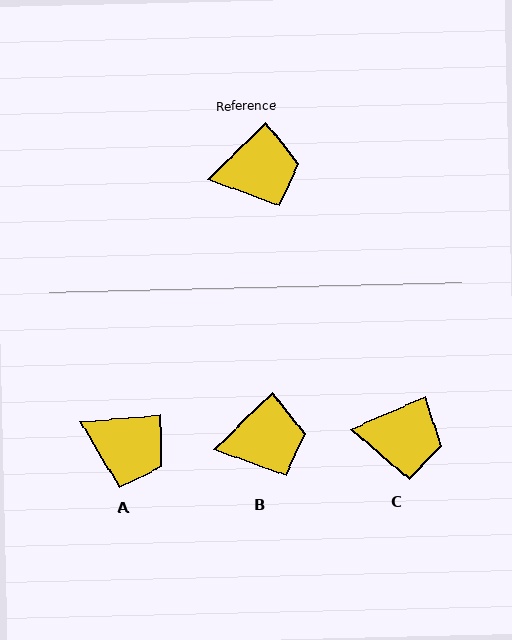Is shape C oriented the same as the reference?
No, it is off by about 20 degrees.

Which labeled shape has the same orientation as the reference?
B.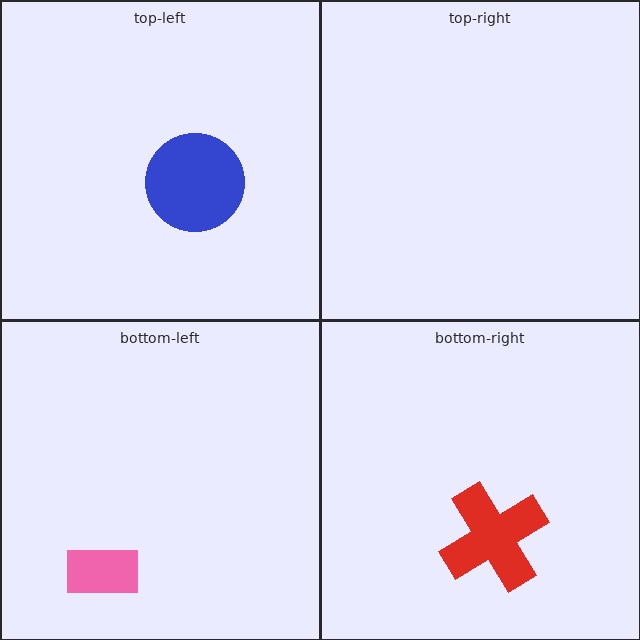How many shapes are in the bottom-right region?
1.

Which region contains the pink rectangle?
The bottom-left region.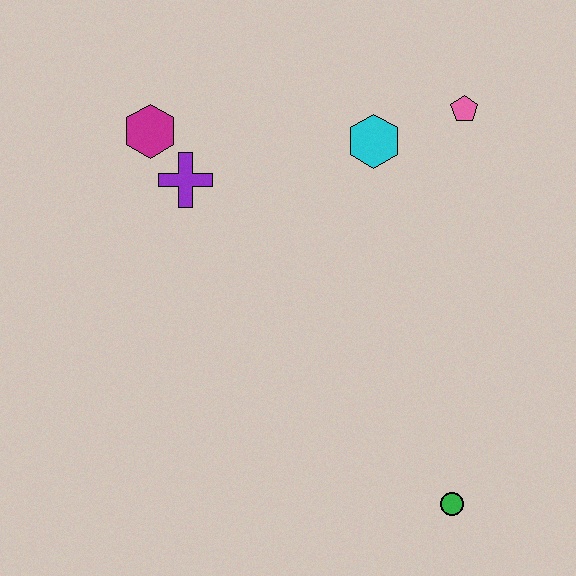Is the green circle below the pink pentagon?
Yes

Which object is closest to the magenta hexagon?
The purple cross is closest to the magenta hexagon.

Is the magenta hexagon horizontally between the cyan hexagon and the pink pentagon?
No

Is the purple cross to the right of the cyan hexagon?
No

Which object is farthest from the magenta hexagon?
The green circle is farthest from the magenta hexagon.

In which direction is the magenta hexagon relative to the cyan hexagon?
The magenta hexagon is to the left of the cyan hexagon.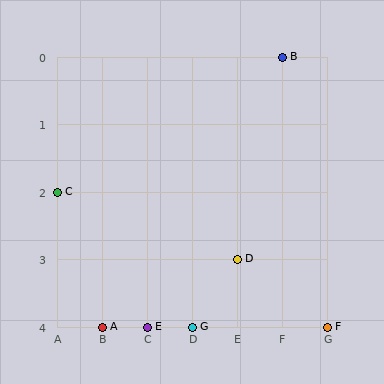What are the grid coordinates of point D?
Point D is at grid coordinates (E, 3).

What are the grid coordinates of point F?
Point F is at grid coordinates (G, 4).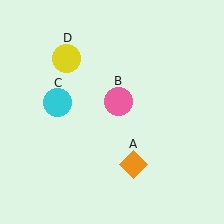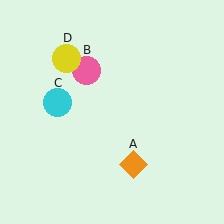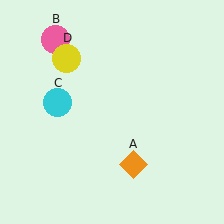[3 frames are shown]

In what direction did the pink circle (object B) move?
The pink circle (object B) moved up and to the left.